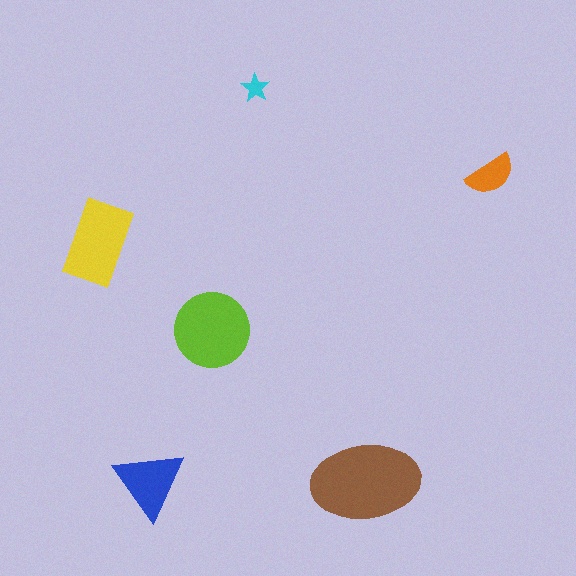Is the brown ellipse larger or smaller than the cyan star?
Larger.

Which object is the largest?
The brown ellipse.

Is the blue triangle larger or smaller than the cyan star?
Larger.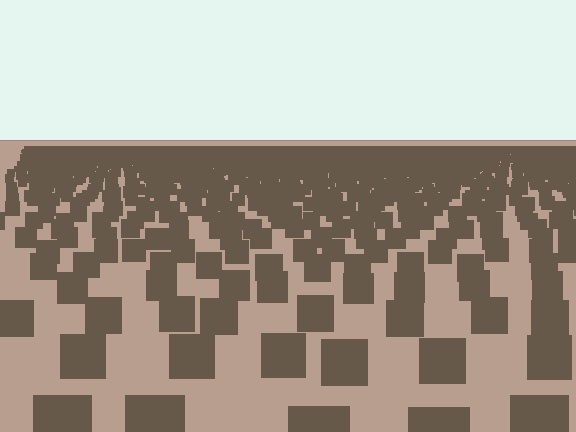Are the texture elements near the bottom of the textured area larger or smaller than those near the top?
Larger. Near the bottom, elements are closer to the viewer and appear at a bigger on-screen size.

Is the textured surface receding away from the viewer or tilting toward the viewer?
The surface is receding away from the viewer. Texture elements get smaller and denser toward the top.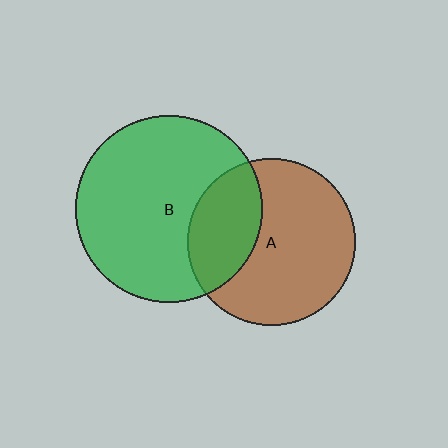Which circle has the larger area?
Circle B (green).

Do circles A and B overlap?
Yes.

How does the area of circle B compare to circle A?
Approximately 1.2 times.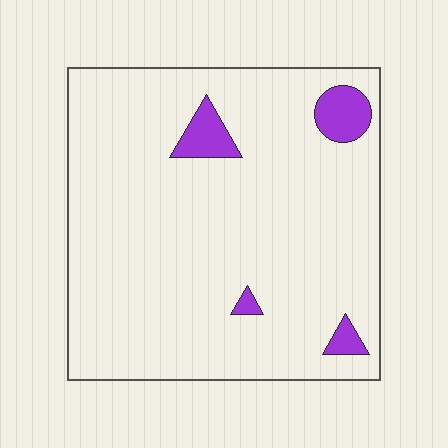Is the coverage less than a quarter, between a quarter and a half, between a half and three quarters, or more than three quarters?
Less than a quarter.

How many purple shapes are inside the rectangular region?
4.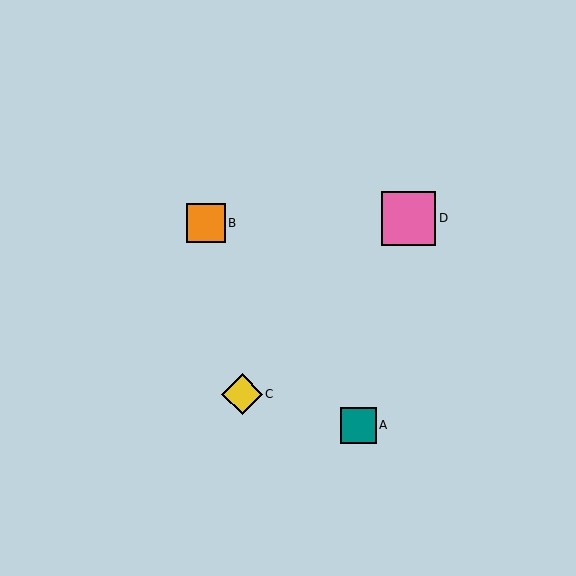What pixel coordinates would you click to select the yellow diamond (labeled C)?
Click at (242, 394) to select the yellow diamond C.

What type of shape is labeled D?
Shape D is a pink square.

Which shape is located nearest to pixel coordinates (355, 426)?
The teal square (labeled A) at (358, 425) is nearest to that location.